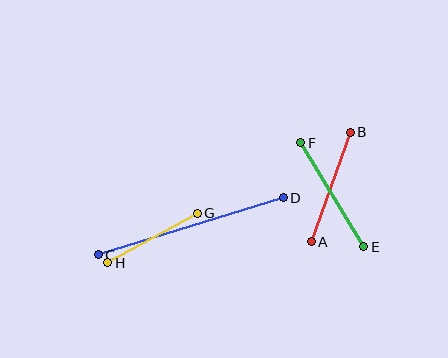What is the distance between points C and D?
The distance is approximately 193 pixels.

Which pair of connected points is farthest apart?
Points C and D are farthest apart.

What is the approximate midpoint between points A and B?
The midpoint is at approximately (331, 187) pixels.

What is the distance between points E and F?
The distance is approximately 122 pixels.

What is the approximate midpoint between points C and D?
The midpoint is at approximately (191, 226) pixels.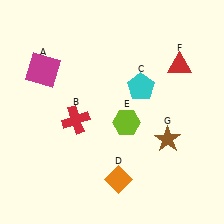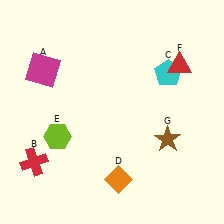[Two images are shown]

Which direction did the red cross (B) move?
The red cross (B) moved down.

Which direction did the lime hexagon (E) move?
The lime hexagon (E) moved left.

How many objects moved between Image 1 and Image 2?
3 objects moved between the two images.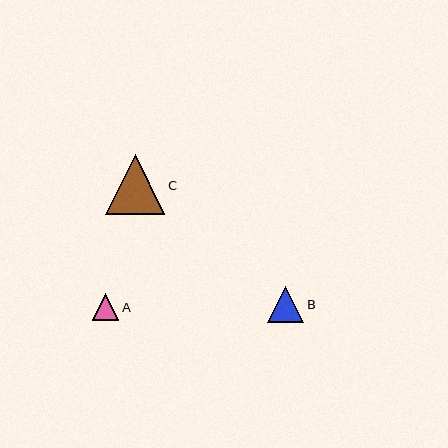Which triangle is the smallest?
Triangle A is the smallest with a size of approximately 27 pixels.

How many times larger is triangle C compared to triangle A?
Triangle C is approximately 2.2 times the size of triangle A.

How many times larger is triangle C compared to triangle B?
Triangle C is approximately 1.7 times the size of triangle B.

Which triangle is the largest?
Triangle C is the largest with a size of approximately 60 pixels.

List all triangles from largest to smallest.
From largest to smallest: C, B, A.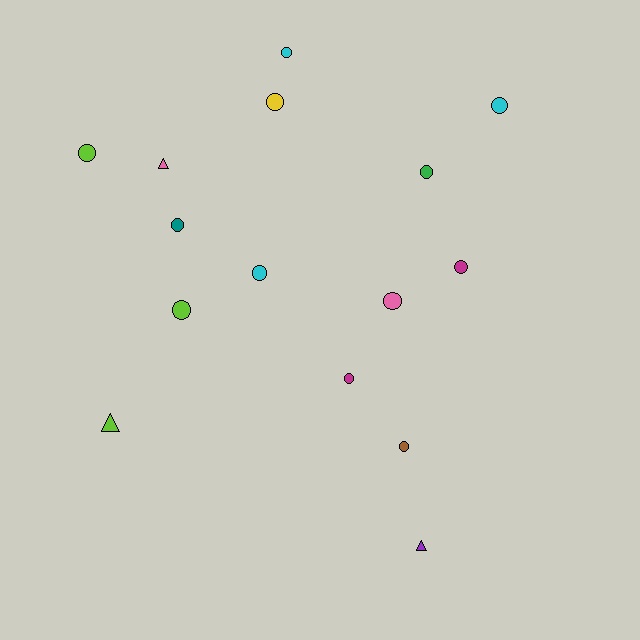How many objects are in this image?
There are 15 objects.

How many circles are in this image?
There are 12 circles.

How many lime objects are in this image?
There are 3 lime objects.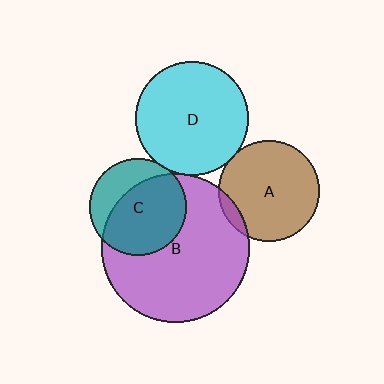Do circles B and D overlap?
Yes.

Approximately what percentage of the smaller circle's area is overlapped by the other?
Approximately 5%.